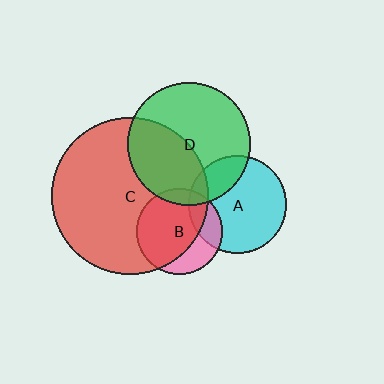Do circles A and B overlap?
Yes.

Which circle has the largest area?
Circle C (red).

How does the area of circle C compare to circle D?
Approximately 1.6 times.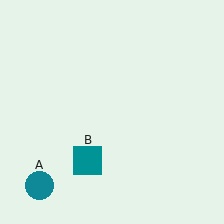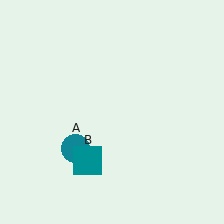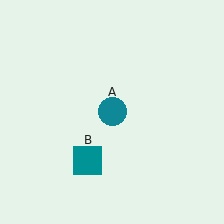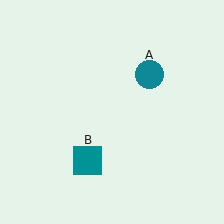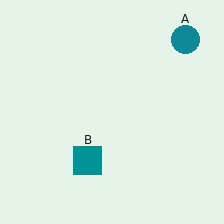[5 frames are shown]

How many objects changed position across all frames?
1 object changed position: teal circle (object A).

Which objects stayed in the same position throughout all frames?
Teal square (object B) remained stationary.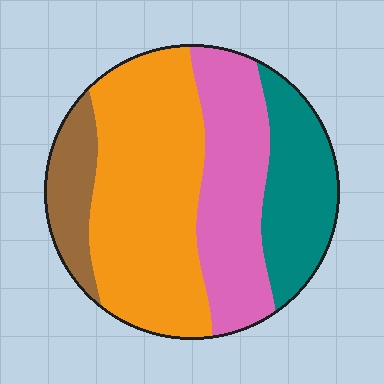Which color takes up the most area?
Orange, at roughly 45%.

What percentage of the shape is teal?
Teal covers 19% of the shape.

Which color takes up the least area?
Brown, at roughly 10%.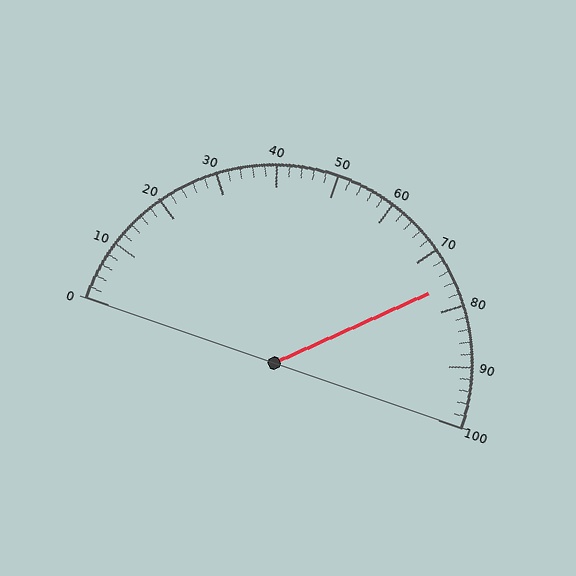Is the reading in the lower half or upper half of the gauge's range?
The reading is in the upper half of the range (0 to 100).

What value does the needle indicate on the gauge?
The needle indicates approximately 76.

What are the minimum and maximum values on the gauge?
The gauge ranges from 0 to 100.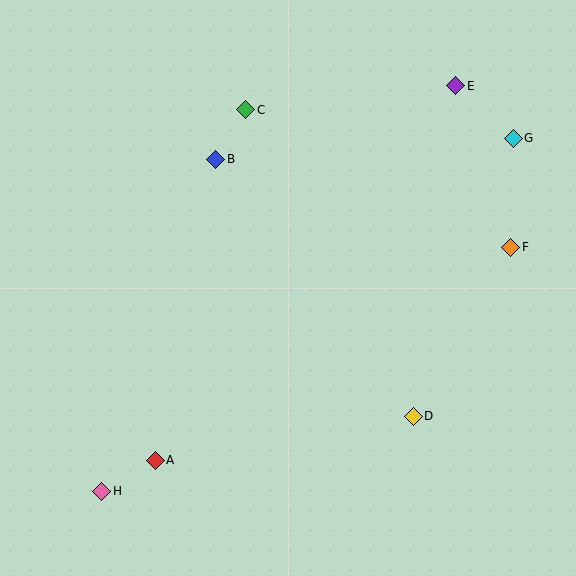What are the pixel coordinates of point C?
Point C is at (246, 110).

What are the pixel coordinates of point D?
Point D is at (413, 416).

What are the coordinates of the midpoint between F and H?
The midpoint between F and H is at (306, 369).